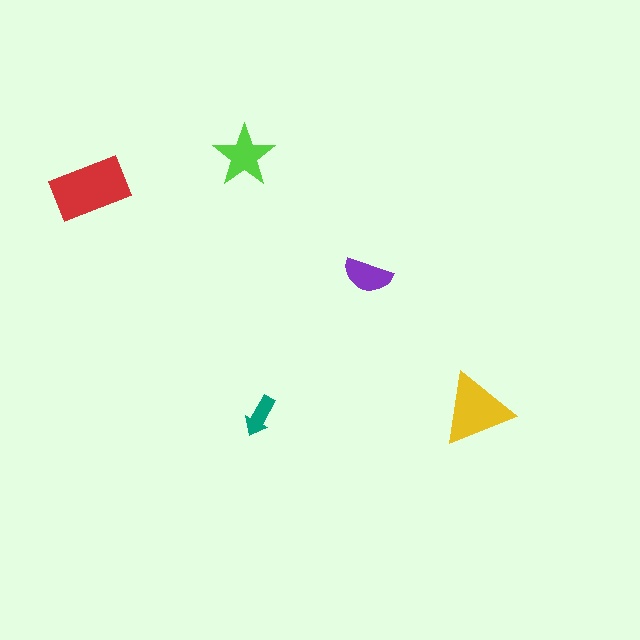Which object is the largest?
The red rectangle.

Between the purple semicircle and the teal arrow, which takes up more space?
The purple semicircle.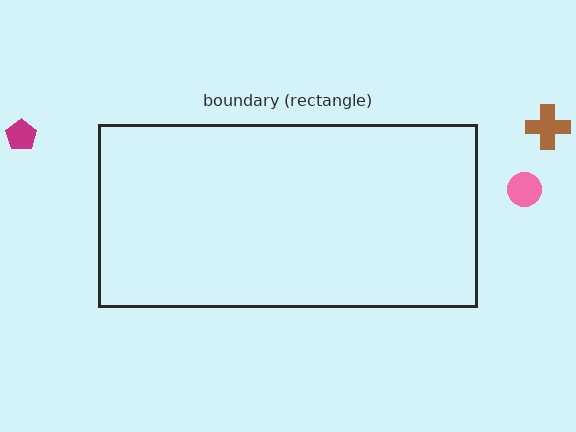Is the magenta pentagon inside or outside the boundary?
Outside.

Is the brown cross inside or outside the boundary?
Outside.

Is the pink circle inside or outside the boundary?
Outside.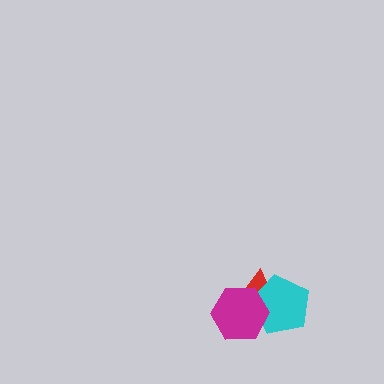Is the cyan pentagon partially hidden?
Yes, it is partially covered by another shape.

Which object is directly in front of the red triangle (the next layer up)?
The cyan pentagon is directly in front of the red triangle.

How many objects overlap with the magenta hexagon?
2 objects overlap with the magenta hexagon.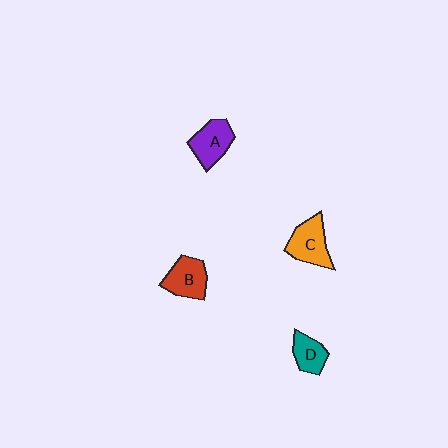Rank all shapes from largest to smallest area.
From largest to smallest: C (orange), B (red), A (purple), D (teal).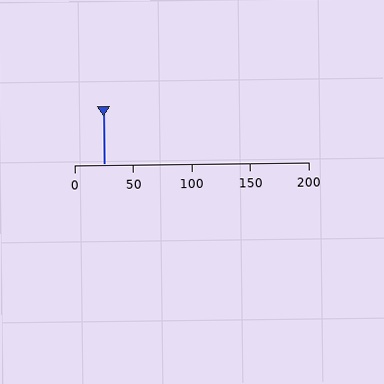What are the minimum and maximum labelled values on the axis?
The axis runs from 0 to 200.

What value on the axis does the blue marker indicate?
The marker indicates approximately 25.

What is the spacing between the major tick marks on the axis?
The major ticks are spaced 50 apart.